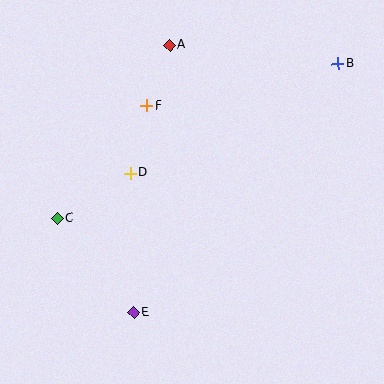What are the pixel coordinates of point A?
Point A is at (169, 45).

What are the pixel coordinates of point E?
Point E is at (134, 312).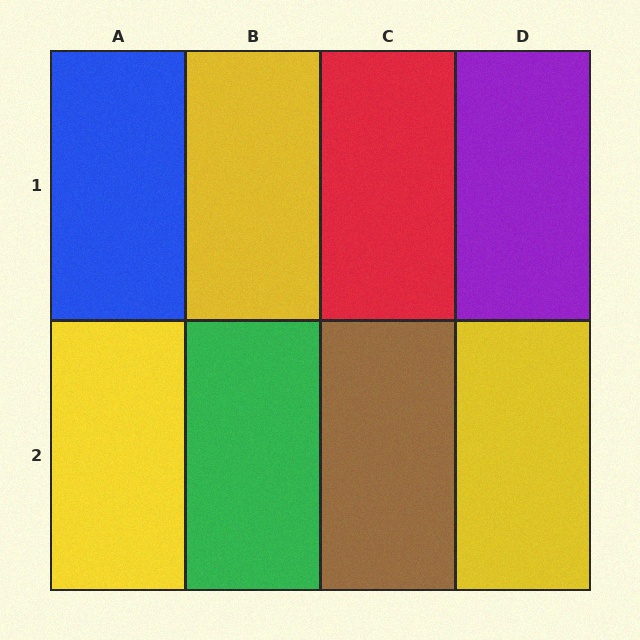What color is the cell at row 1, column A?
Blue.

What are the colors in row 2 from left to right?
Yellow, green, brown, yellow.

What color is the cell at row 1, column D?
Purple.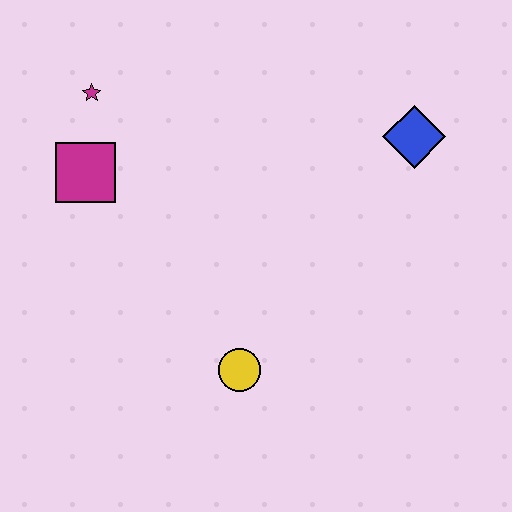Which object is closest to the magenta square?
The magenta star is closest to the magenta square.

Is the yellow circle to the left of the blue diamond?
Yes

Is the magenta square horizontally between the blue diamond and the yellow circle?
No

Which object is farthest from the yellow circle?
The magenta star is farthest from the yellow circle.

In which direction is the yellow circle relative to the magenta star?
The yellow circle is below the magenta star.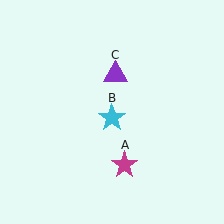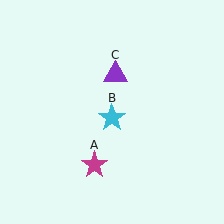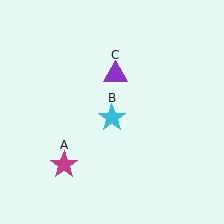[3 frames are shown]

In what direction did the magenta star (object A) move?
The magenta star (object A) moved left.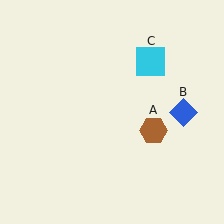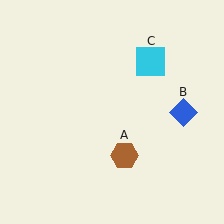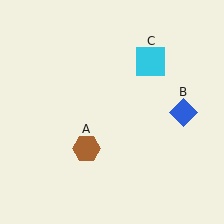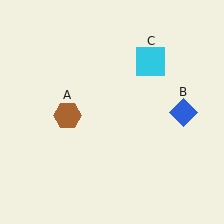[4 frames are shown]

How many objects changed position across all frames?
1 object changed position: brown hexagon (object A).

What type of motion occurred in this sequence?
The brown hexagon (object A) rotated clockwise around the center of the scene.